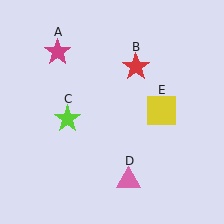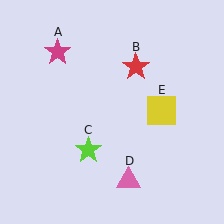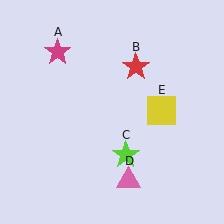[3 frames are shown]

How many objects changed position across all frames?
1 object changed position: lime star (object C).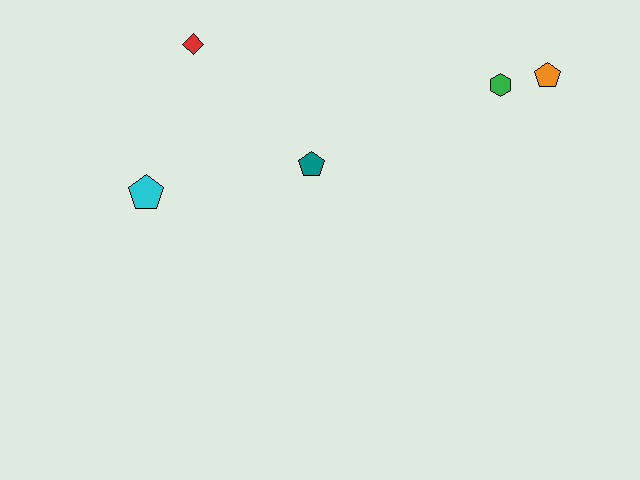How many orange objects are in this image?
There is 1 orange object.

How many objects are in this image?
There are 5 objects.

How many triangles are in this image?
There are no triangles.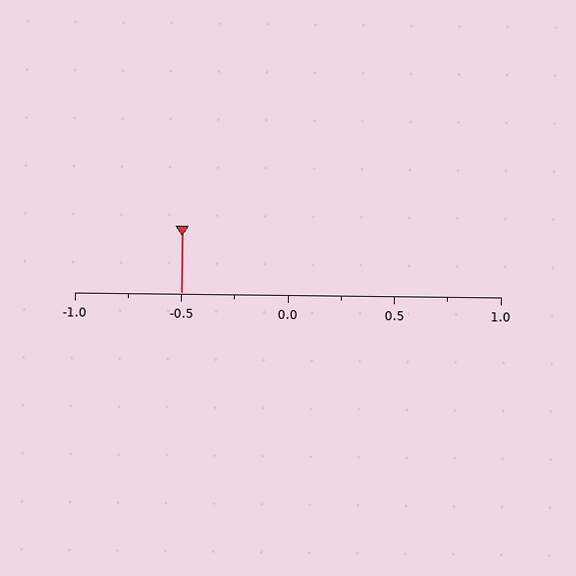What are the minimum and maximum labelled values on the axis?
The axis runs from -1.0 to 1.0.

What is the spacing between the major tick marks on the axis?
The major ticks are spaced 0.5 apart.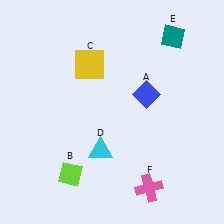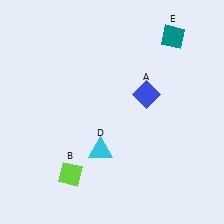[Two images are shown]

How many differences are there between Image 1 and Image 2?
There are 2 differences between the two images.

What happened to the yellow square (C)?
The yellow square (C) was removed in Image 2. It was in the top-left area of Image 1.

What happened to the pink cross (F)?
The pink cross (F) was removed in Image 2. It was in the bottom-right area of Image 1.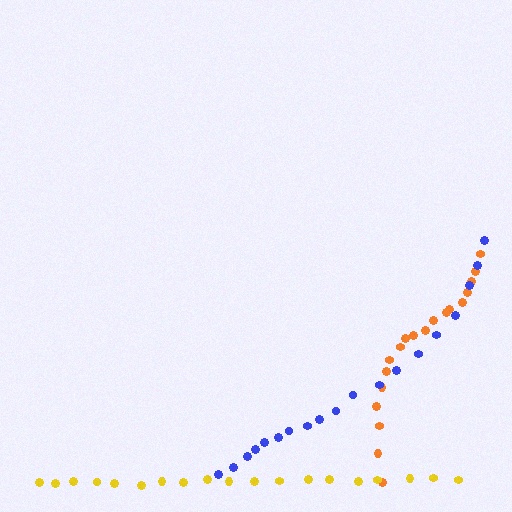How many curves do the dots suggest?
There are 3 distinct paths.